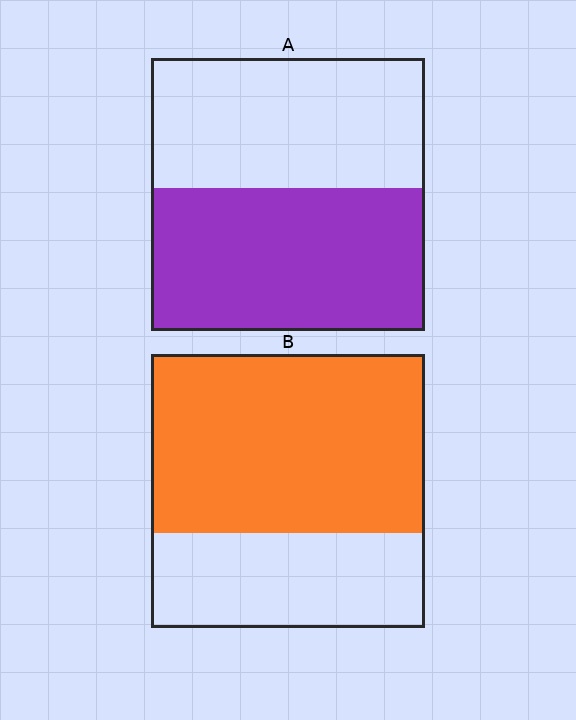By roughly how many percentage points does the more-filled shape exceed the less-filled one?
By roughly 15 percentage points (B over A).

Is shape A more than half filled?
Roughly half.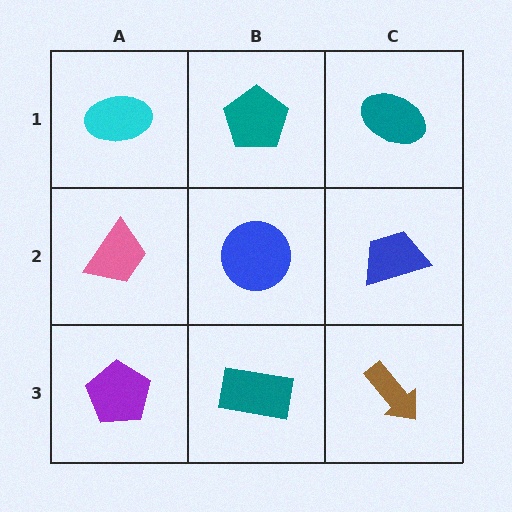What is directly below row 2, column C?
A brown arrow.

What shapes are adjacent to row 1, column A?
A pink trapezoid (row 2, column A), a teal pentagon (row 1, column B).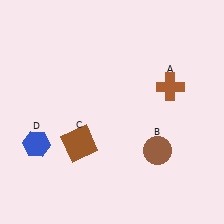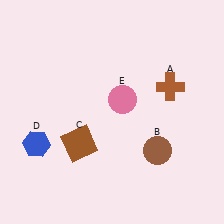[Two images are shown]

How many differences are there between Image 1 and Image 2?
There is 1 difference between the two images.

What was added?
A pink circle (E) was added in Image 2.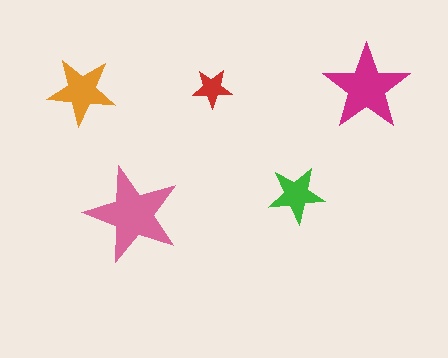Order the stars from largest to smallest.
the pink one, the magenta one, the orange one, the green one, the red one.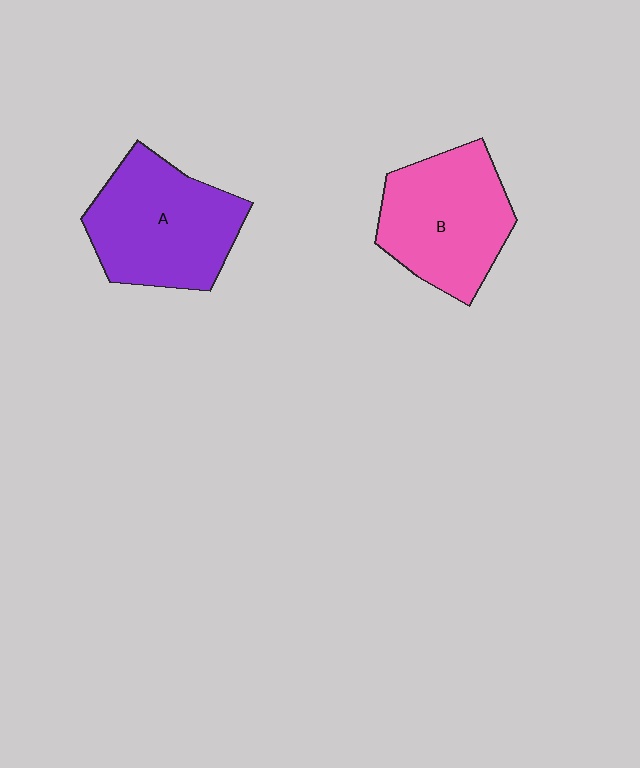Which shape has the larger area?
Shape A (purple).